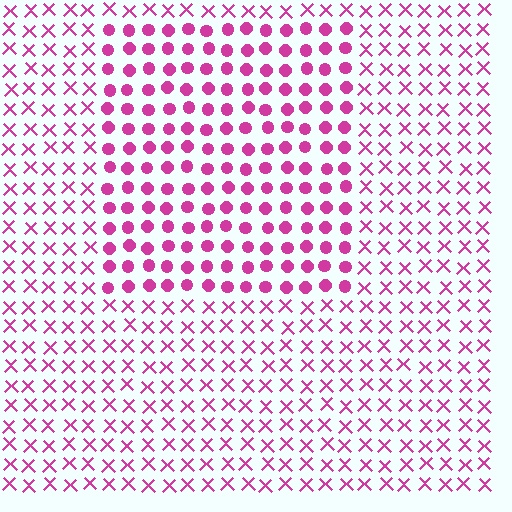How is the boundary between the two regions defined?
The boundary is defined by a change in element shape: circles inside vs. X marks outside. All elements share the same color and spacing.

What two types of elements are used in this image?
The image uses circles inside the rectangle region and X marks outside it.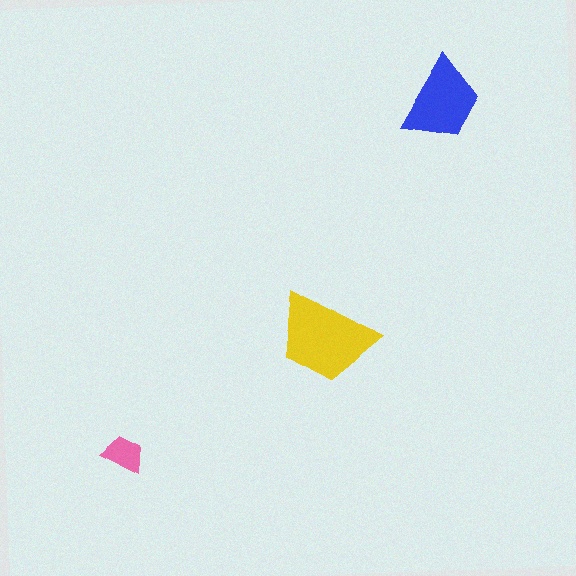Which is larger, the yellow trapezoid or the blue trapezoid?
The yellow one.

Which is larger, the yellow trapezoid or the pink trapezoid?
The yellow one.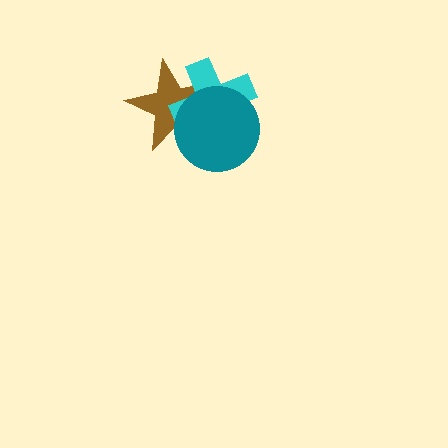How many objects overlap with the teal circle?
2 objects overlap with the teal circle.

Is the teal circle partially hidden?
No, no other shape covers it.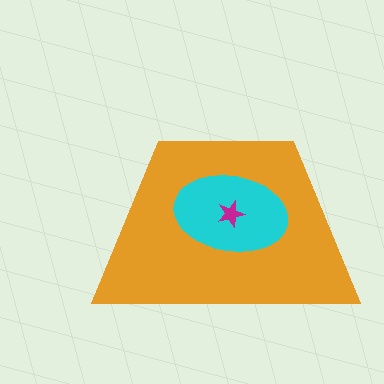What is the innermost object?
The magenta star.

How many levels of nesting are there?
3.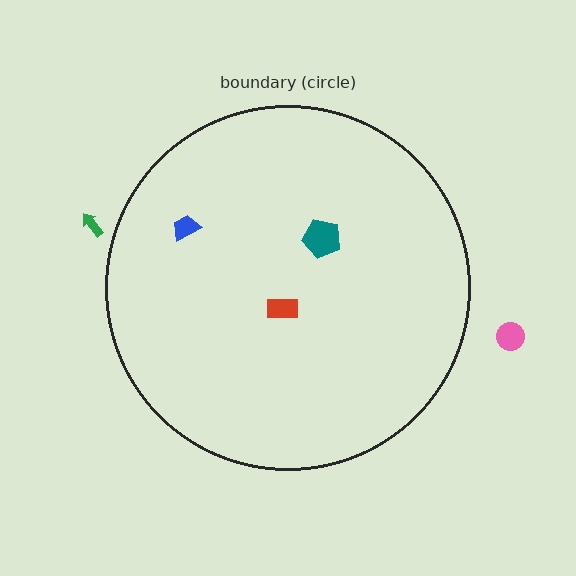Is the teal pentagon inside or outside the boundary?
Inside.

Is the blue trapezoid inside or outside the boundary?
Inside.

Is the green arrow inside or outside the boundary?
Outside.